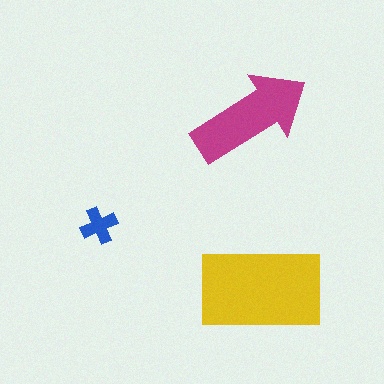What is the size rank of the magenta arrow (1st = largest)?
2nd.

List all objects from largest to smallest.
The yellow rectangle, the magenta arrow, the blue cross.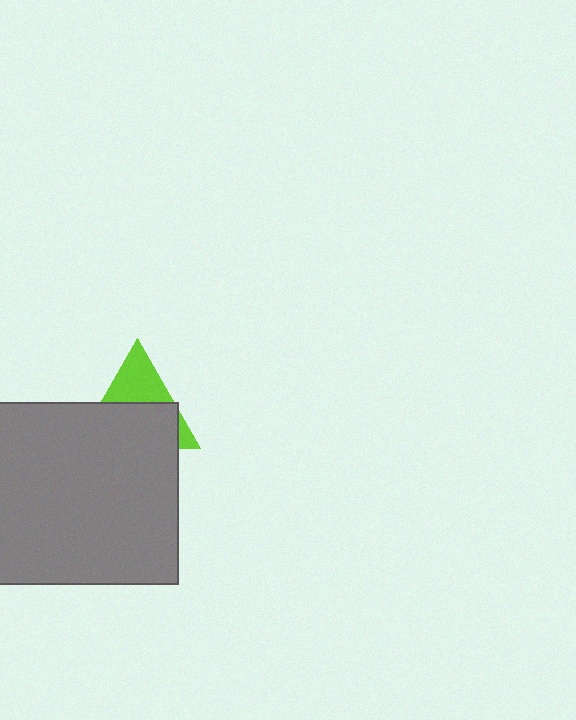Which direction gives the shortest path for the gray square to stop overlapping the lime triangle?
Moving down gives the shortest separation.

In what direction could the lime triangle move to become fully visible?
The lime triangle could move up. That would shift it out from behind the gray square entirely.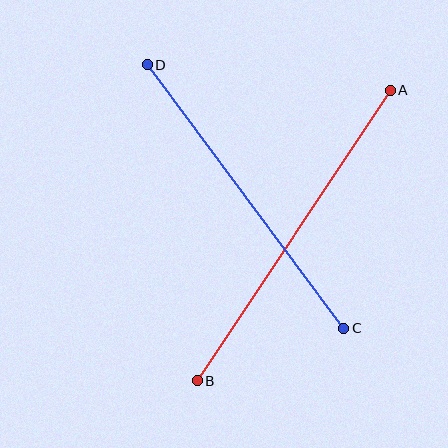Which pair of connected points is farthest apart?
Points A and B are farthest apart.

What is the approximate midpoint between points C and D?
The midpoint is at approximately (246, 196) pixels.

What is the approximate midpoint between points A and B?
The midpoint is at approximately (294, 236) pixels.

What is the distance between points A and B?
The distance is approximately 349 pixels.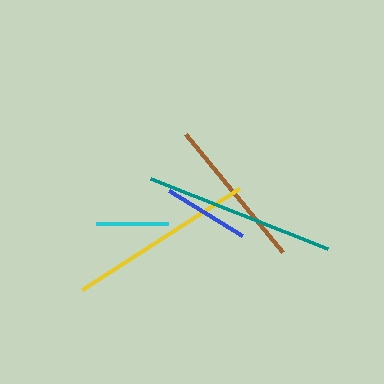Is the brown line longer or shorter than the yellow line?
The yellow line is longer than the brown line.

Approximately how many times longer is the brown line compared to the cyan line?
The brown line is approximately 2.1 times the length of the cyan line.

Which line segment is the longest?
The teal line is the longest at approximately 190 pixels.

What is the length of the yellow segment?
The yellow segment is approximately 186 pixels long.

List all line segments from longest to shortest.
From longest to shortest: teal, yellow, brown, blue, cyan.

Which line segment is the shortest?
The cyan line is the shortest at approximately 72 pixels.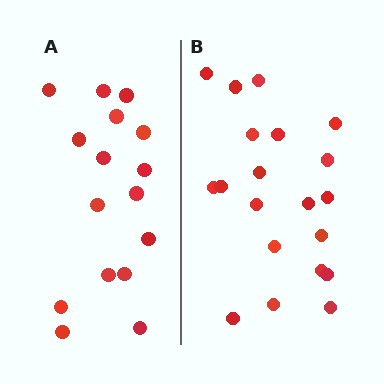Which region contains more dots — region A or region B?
Region B (the right region) has more dots.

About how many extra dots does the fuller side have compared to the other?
Region B has about 4 more dots than region A.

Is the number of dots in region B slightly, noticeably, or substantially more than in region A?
Region B has noticeably more, but not dramatically so. The ratio is roughly 1.2 to 1.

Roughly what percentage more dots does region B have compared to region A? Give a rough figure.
About 25% more.